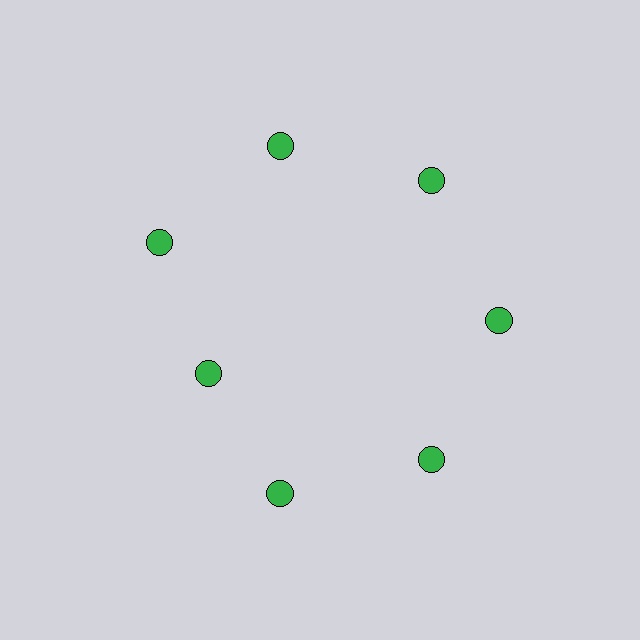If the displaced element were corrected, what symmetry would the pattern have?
It would have 7-fold rotational symmetry — the pattern would map onto itself every 51 degrees.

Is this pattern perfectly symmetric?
No. The 7 green circles are arranged in a ring, but one element near the 8 o'clock position is pulled inward toward the center, breaking the 7-fold rotational symmetry.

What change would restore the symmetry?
The symmetry would be restored by moving it outward, back onto the ring so that all 7 circles sit at equal angles and equal distance from the center.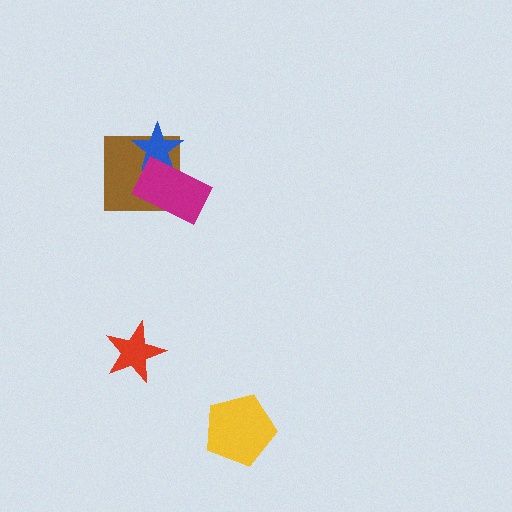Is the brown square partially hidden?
Yes, it is partially covered by another shape.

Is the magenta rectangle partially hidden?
No, no other shape covers it.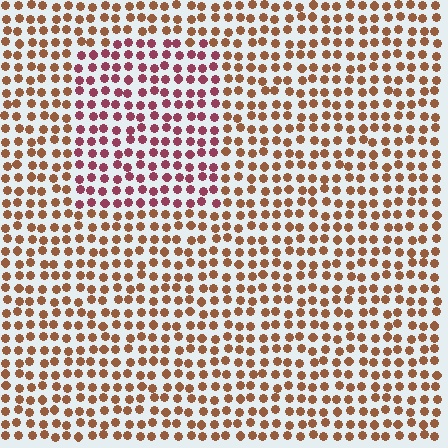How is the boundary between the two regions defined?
The boundary is defined purely by a slight shift in hue (about 42 degrees). Spacing, size, and orientation are identical on both sides.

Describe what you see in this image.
The image is filled with small brown elements in a uniform arrangement. A rectangle-shaped region is visible where the elements are tinted to a slightly different hue, forming a subtle color boundary.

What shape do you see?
I see a rectangle.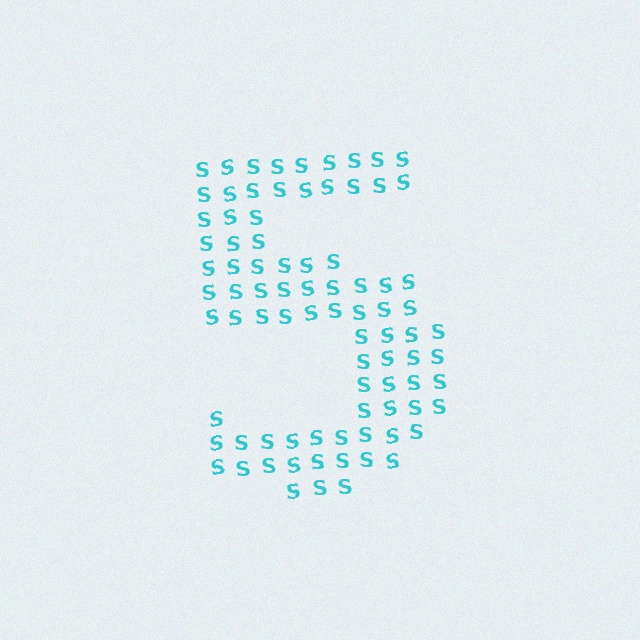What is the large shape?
The large shape is the digit 5.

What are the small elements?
The small elements are letter S's.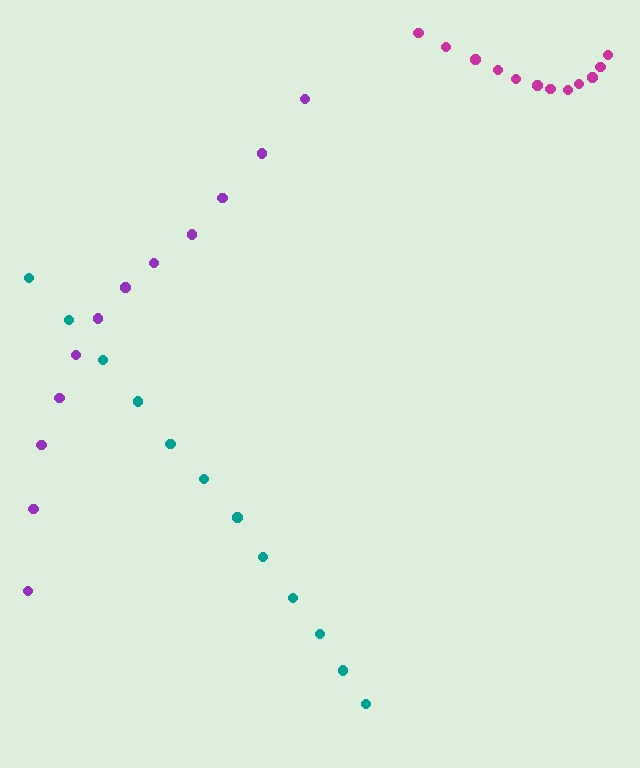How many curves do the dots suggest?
There are 3 distinct paths.